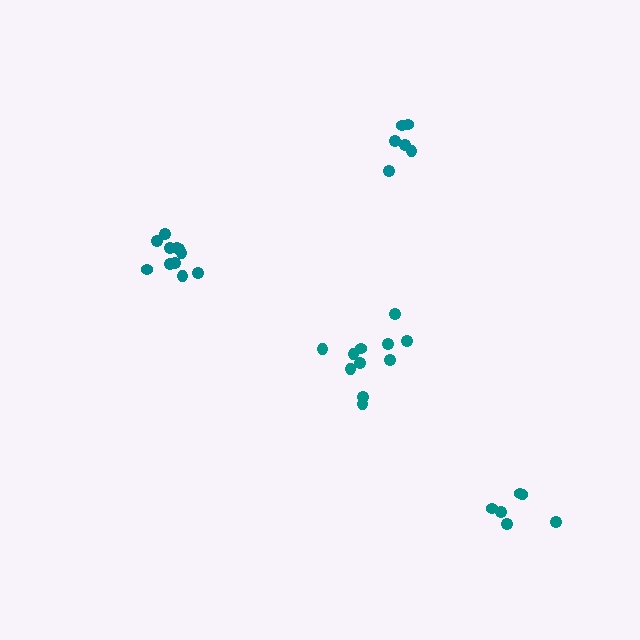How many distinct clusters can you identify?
There are 4 distinct clusters.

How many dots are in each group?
Group 1: 11 dots, Group 2: 6 dots, Group 3: 11 dots, Group 4: 6 dots (34 total).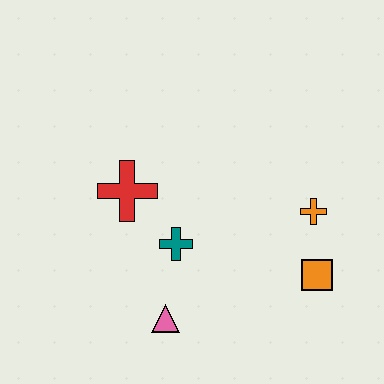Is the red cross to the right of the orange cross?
No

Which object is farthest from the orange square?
The red cross is farthest from the orange square.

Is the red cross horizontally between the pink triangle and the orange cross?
No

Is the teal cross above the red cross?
No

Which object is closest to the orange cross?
The orange square is closest to the orange cross.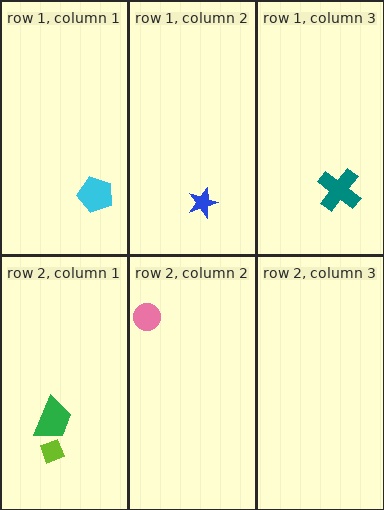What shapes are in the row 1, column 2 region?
The blue star.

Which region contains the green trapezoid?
The row 2, column 1 region.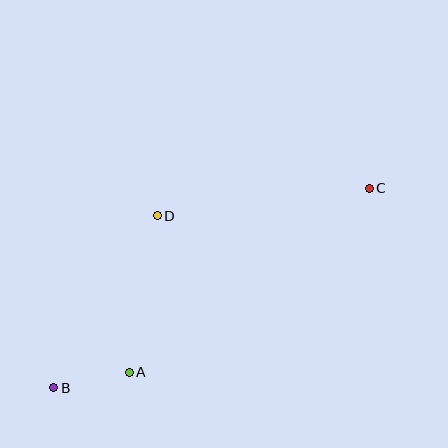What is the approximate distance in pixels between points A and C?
The distance between A and C is approximately 302 pixels.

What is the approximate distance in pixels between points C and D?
The distance between C and D is approximately 214 pixels.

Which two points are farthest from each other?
Points B and C are farthest from each other.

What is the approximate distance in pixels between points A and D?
The distance between A and D is approximately 159 pixels.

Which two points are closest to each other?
Points A and B are closest to each other.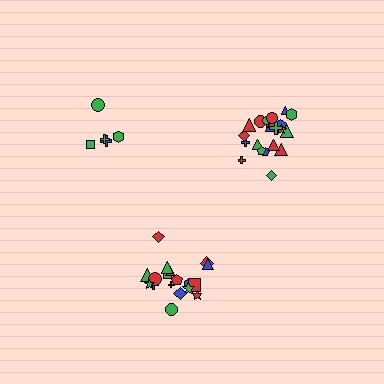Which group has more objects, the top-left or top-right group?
The top-right group.